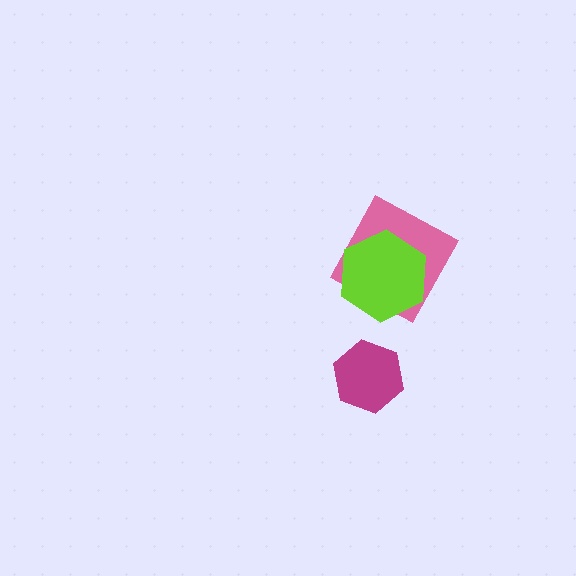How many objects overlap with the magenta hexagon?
0 objects overlap with the magenta hexagon.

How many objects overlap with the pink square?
1 object overlaps with the pink square.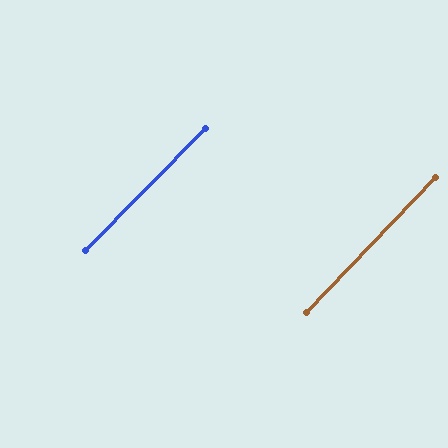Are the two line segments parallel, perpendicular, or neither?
Parallel — their directions differ by only 1.0°.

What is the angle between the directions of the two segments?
Approximately 1 degree.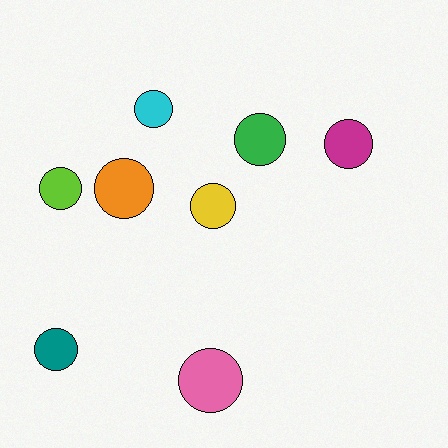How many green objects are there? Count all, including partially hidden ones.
There is 1 green object.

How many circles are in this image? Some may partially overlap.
There are 8 circles.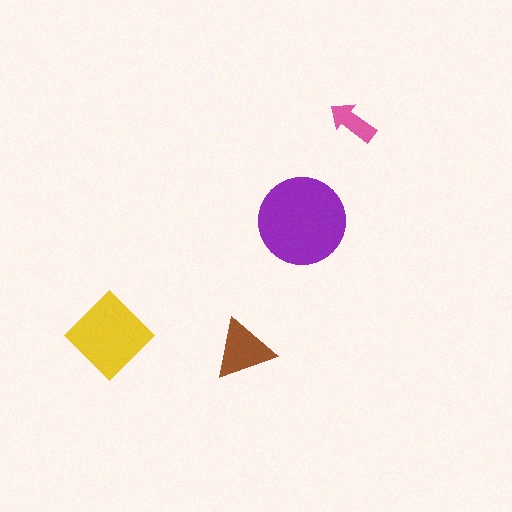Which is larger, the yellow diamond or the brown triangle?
The yellow diamond.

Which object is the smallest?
The pink arrow.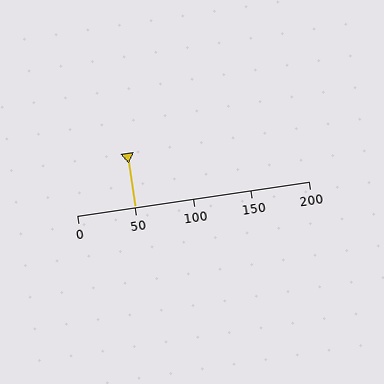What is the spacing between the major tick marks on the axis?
The major ticks are spaced 50 apart.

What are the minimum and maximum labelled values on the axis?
The axis runs from 0 to 200.